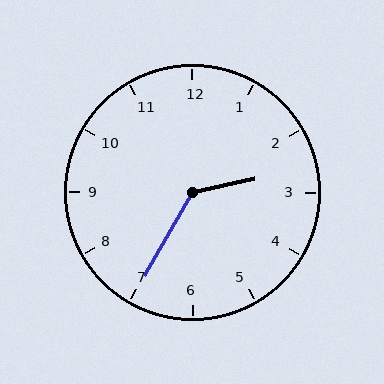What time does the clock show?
2:35.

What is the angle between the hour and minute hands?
Approximately 132 degrees.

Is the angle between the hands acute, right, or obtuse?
It is obtuse.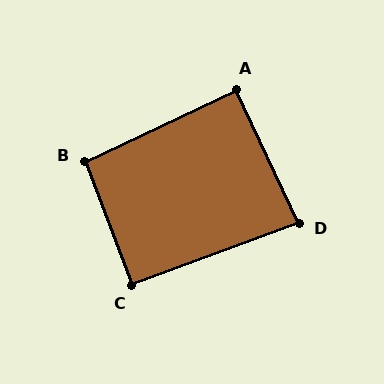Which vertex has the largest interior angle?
B, at approximately 95 degrees.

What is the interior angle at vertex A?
Approximately 90 degrees (approximately right).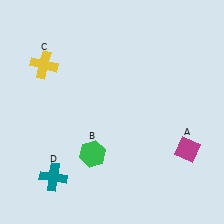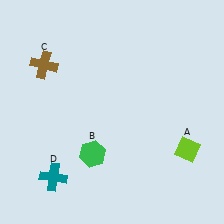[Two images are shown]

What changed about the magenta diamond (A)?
In Image 1, A is magenta. In Image 2, it changed to lime.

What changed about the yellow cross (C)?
In Image 1, C is yellow. In Image 2, it changed to brown.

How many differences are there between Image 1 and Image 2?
There are 2 differences between the two images.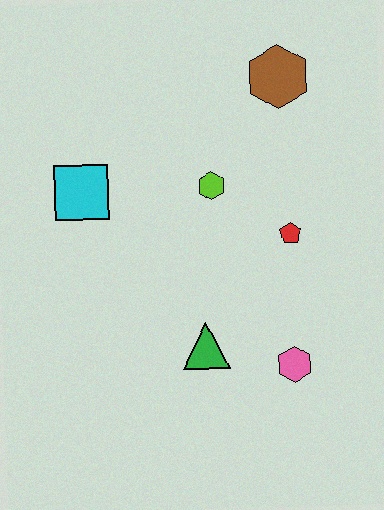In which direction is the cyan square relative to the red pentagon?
The cyan square is to the left of the red pentagon.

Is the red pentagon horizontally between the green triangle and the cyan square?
No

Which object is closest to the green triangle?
The pink hexagon is closest to the green triangle.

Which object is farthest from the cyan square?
The pink hexagon is farthest from the cyan square.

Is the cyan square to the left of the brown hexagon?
Yes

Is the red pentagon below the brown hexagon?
Yes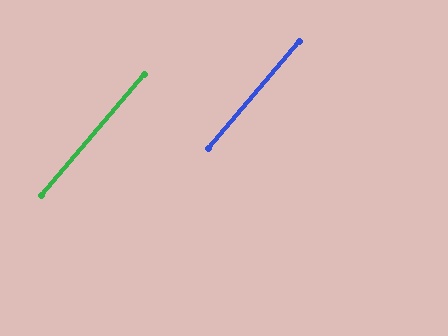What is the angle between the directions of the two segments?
Approximately 0 degrees.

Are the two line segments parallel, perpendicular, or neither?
Parallel — their directions differ by only 0.2°.